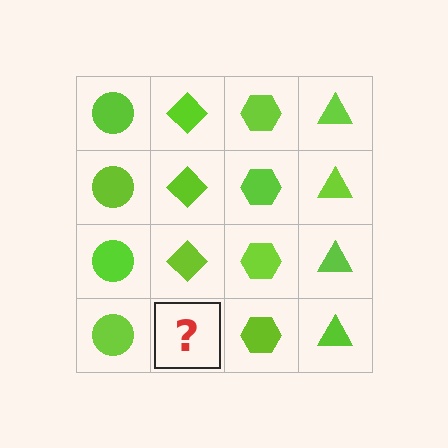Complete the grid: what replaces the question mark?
The question mark should be replaced with a lime diamond.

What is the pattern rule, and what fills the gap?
The rule is that each column has a consistent shape. The gap should be filled with a lime diamond.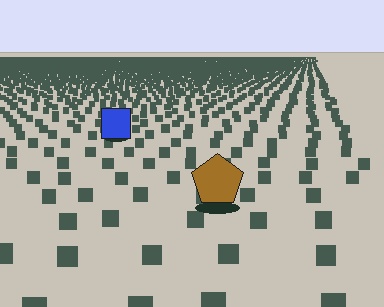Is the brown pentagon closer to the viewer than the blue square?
Yes. The brown pentagon is closer — you can tell from the texture gradient: the ground texture is coarser near it.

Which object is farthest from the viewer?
The blue square is farthest from the viewer. It appears smaller and the ground texture around it is denser.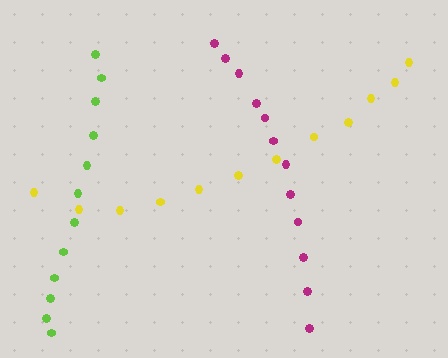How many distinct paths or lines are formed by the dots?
There are 3 distinct paths.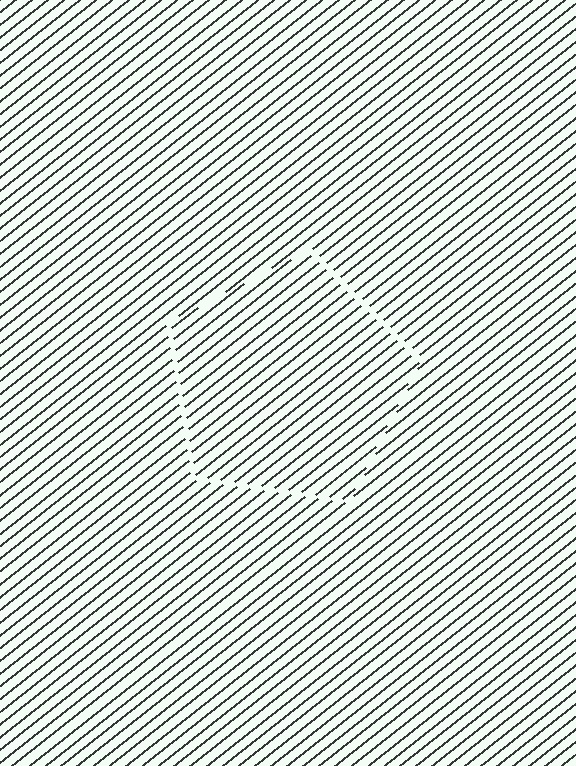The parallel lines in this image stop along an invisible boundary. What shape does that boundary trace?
An illusory pentagon. The interior of the shape contains the same grating, shifted by half a period — the contour is defined by the phase discontinuity where line-ends from the inner and outer gratings abut.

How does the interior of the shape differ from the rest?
The interior of the shape contains the same grating, shifted by half a period — the contour is defined by the phase discontinuity where line-ends from the inner and outer gratings abut.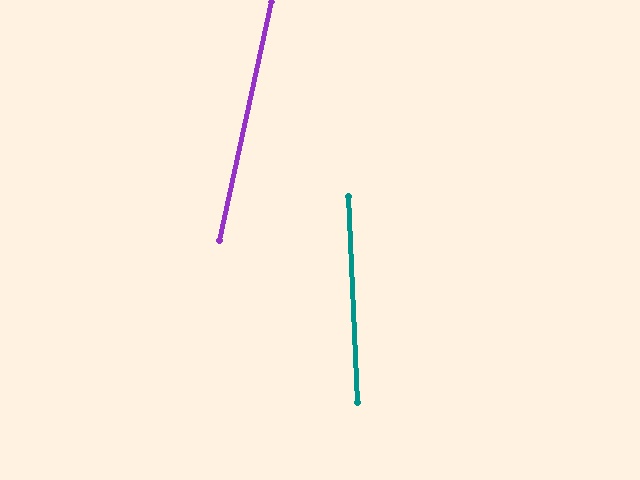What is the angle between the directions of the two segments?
Approximately 15 degrees.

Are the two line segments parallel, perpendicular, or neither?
Neither parallel nor perpendicular — they differ by about 15°.